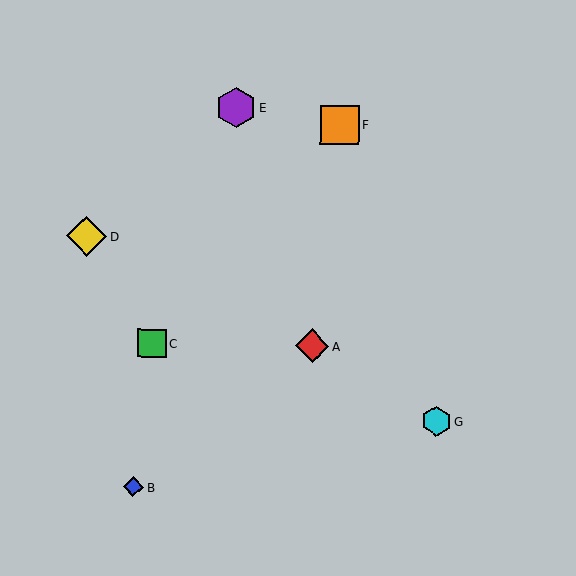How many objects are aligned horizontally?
2 objects (A, C) are aligned horizontally.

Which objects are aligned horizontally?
Objects A, C are aligned horizontally.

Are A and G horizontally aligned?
No, A is at y≈346 and G is at y≈421.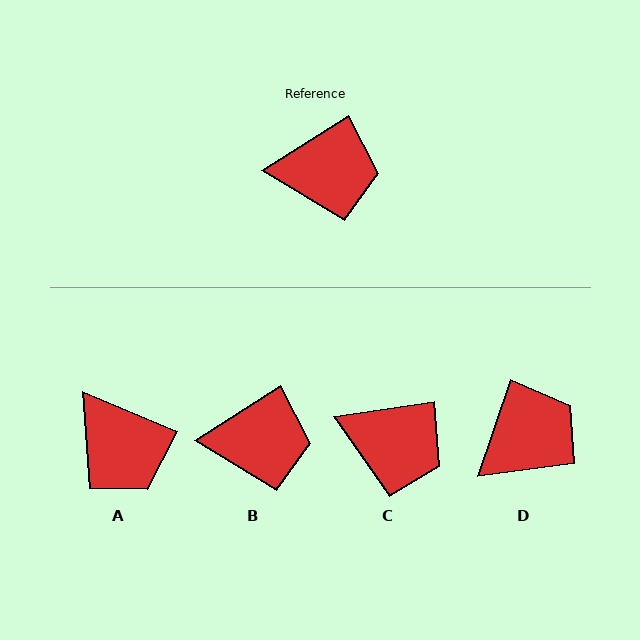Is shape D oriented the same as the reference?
No, it is off by about 39 degrees.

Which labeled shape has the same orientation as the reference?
B.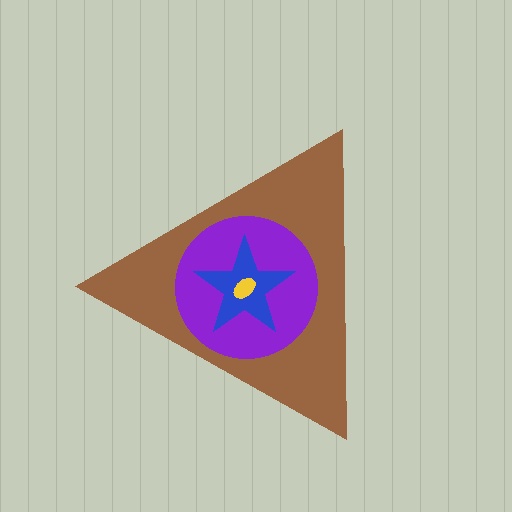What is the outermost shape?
The brown triangle.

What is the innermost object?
The yellow ellipse.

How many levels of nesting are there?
4.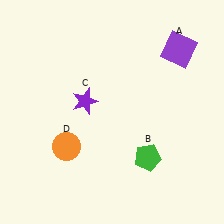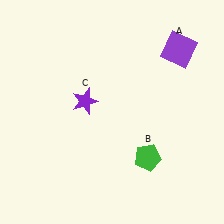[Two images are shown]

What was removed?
The orange circle (D) was removed in Image 2.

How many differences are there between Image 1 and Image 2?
There is 1 difference between the two images.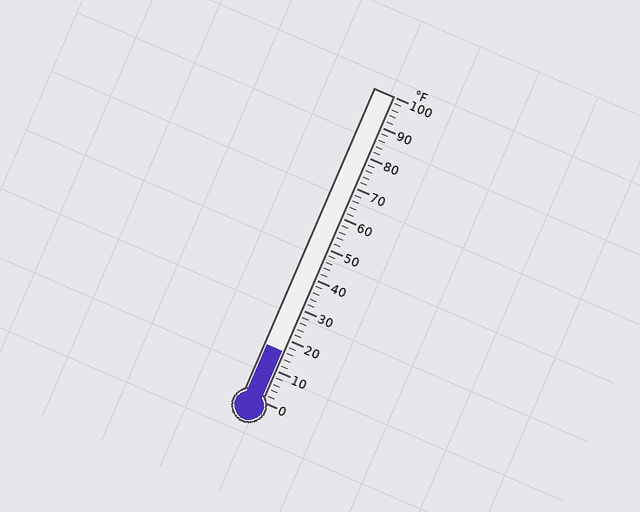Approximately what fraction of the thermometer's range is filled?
The thermometer is filled to approximately 15% of its range.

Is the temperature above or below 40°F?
The temperature is below 40°F.